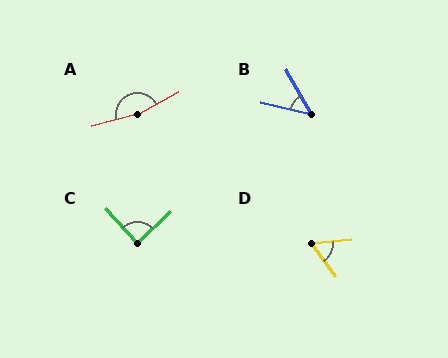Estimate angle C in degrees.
Approximately 88 degrees.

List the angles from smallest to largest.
B (47°), D (59°), C (88°), A (166°).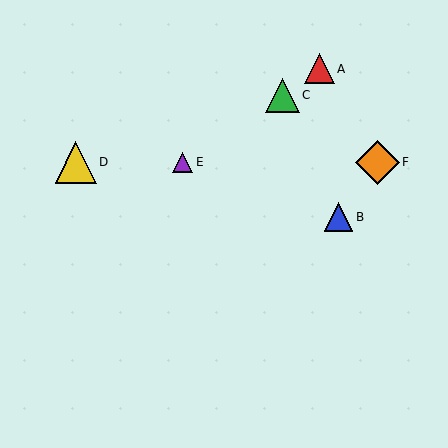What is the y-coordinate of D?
Object D is at y≈162.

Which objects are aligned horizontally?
Objects D, E, F are aligned horizontally.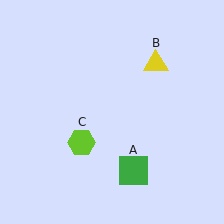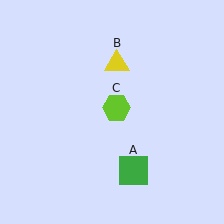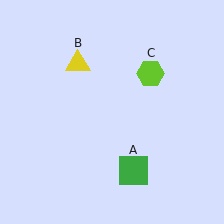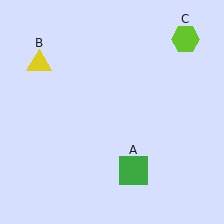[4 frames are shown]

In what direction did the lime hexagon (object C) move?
The lime hexagon (object C) moved up and to the right.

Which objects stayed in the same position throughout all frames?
Green square (object A) remained stationary.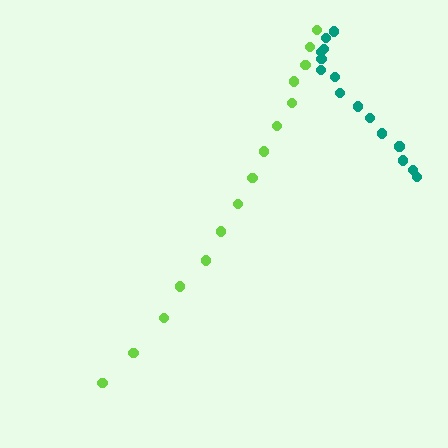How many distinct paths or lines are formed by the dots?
There are 2 distinct paths.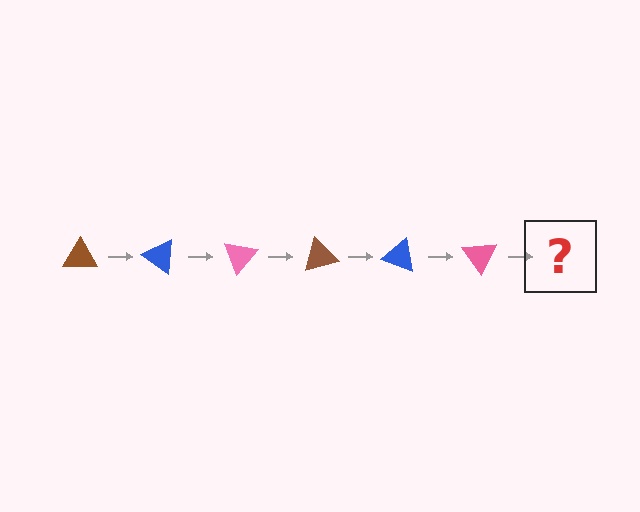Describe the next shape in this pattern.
It should be a brown triangle, rotated 210 degrees from the start.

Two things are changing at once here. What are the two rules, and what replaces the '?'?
The two rules are that it rotates 35 degrees each step and the color cycles through brown, blue, and pink. The '?' should be a brown triangle, rotated 210 degrees from the start.